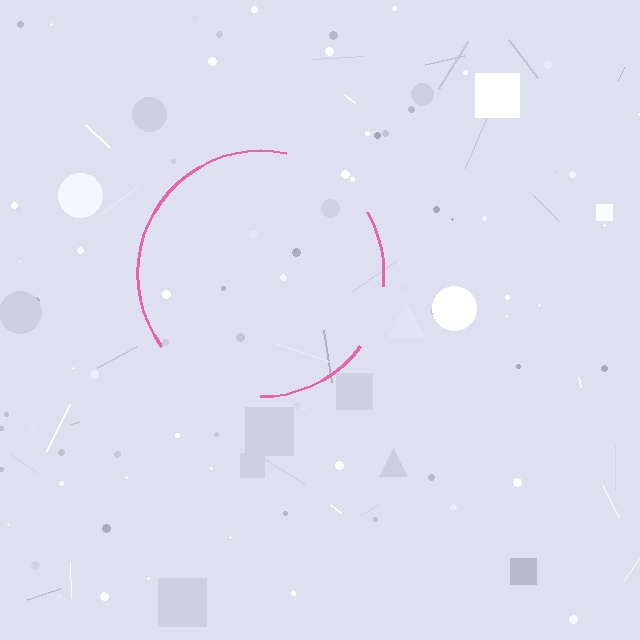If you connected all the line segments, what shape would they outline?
They would outline a circle.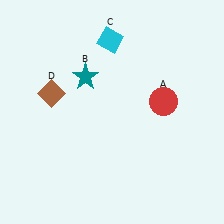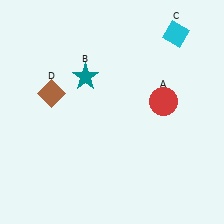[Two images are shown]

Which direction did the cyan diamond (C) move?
The cyan diamond (C) moved right.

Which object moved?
The cyan diamond (C) moved right.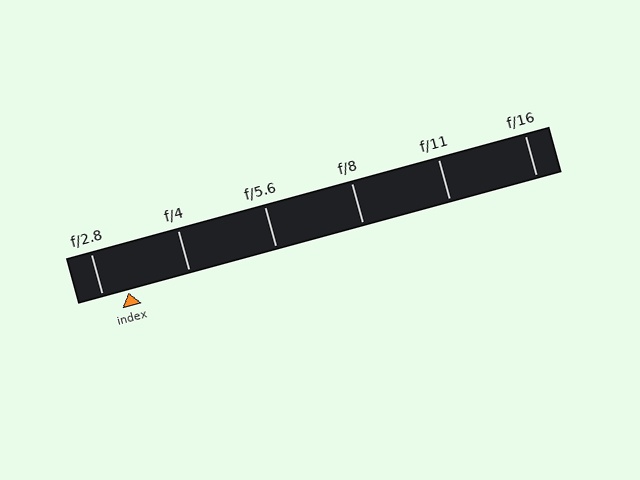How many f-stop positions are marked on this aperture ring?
There are 6 f-stop positions marked.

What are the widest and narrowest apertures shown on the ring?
The widest aperture shown is f/2.8 and the narrowest is f/16.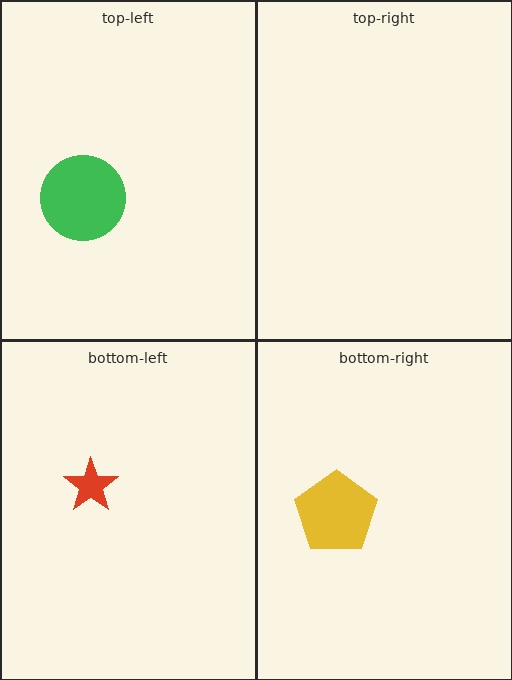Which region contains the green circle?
The top-left region.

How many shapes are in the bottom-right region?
1.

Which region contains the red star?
The bottom-left region.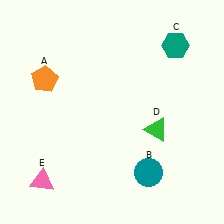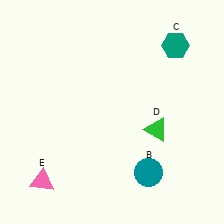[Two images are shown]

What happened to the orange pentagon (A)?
The orange pentagon (A) was removed in Image 2. It was in the top-left area of Image 1.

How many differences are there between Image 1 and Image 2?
There is 1 difference between the two images.